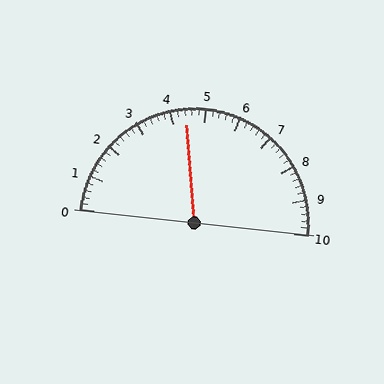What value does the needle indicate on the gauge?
The needle indicates approximately 4.4.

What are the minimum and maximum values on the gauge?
The gauge ranges from 0 to 10.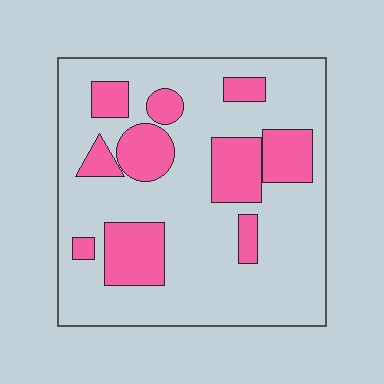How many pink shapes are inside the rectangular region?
10.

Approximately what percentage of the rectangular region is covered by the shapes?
Approximately 25%.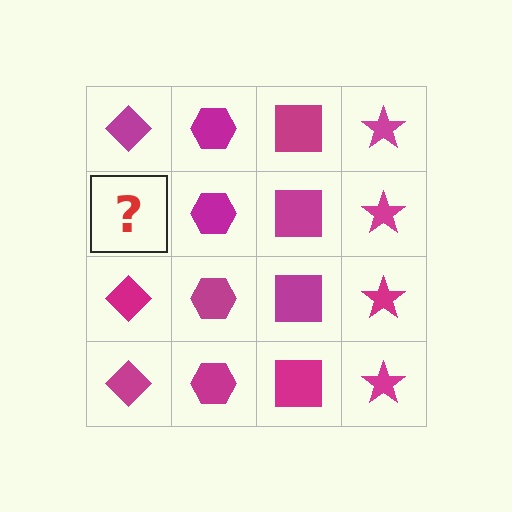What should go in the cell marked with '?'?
The missing cell should contain a magenta diamond.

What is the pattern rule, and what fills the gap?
The rule is that each column has a consistent shape. The gap should be filled with a magenta diamond.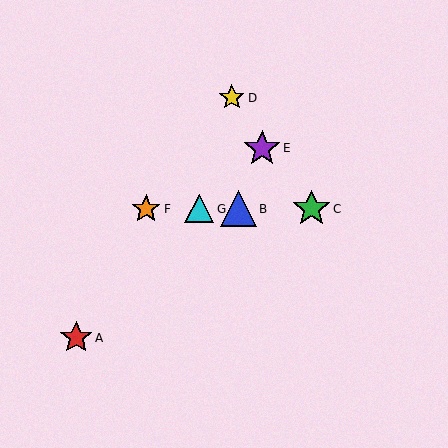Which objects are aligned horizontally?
Objects B, C, F, G are aligned horizontally.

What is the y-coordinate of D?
Object D is at y≈98.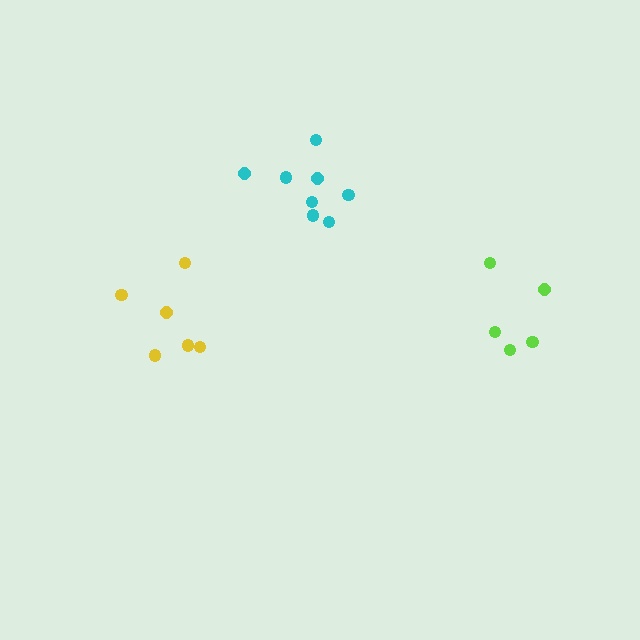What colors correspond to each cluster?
The clusters are colored: lime, cyan, yellow.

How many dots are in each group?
Group 1: 5 dots, Group 2: 8 dots, Group 3: 6 dots (19 total).